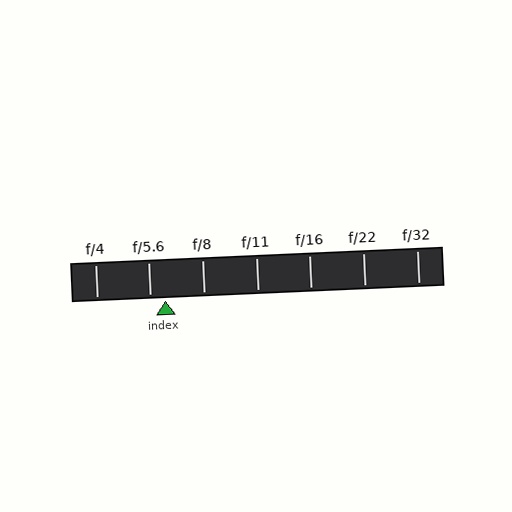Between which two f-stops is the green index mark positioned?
The index mark is between f/5.6 and f/8.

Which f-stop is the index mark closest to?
The index mark is closest to f/5.6.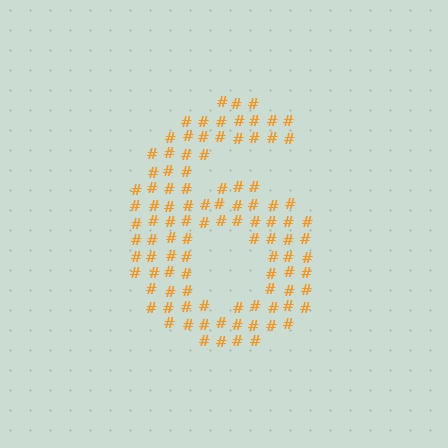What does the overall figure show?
The overall figure shows the digit 6.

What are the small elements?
The small elements are hash symbols.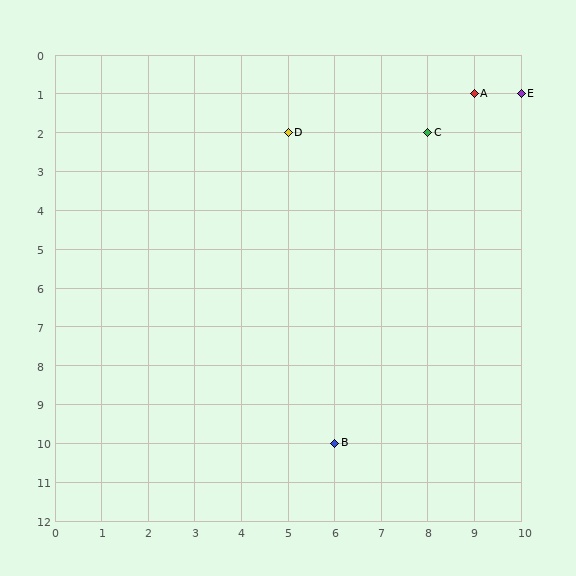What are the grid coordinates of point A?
Point A is at grid coordinates (9, 1).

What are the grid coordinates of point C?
Point C is at grid coordinates (8, 2).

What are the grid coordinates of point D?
Point D is at grid coordinates (5, 2).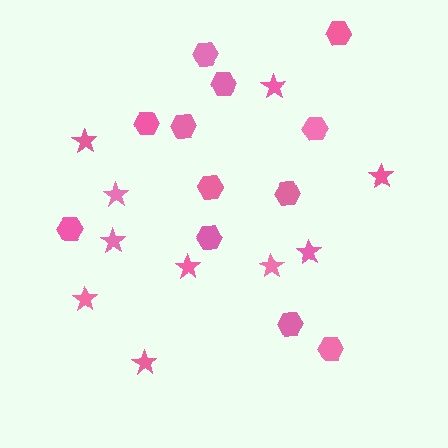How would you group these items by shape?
There are 2 groups: one group of stars (10) and one group of hexagons (12).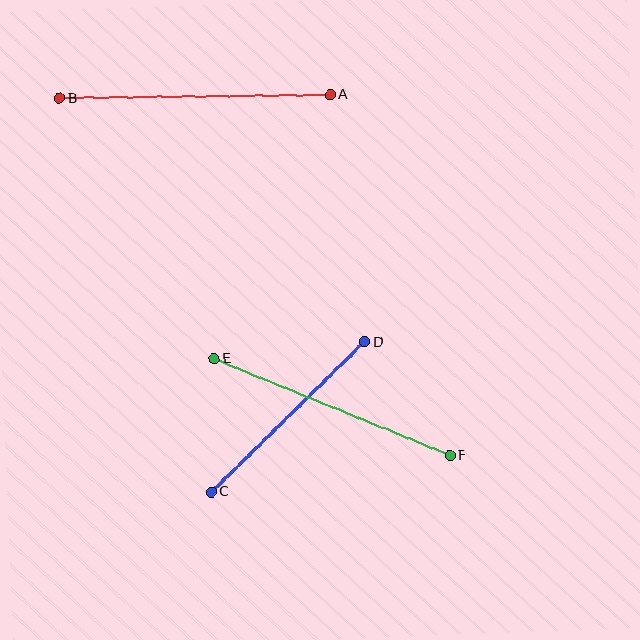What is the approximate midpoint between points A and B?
The midpoint is at approximately (195, 97) pixels.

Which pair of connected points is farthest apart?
Points A and B are farthest apart.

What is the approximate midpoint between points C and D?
The midpoint is at approximately (288, 417) pixels.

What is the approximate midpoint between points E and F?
The midpoint is at approximately (332, 407) pixels.